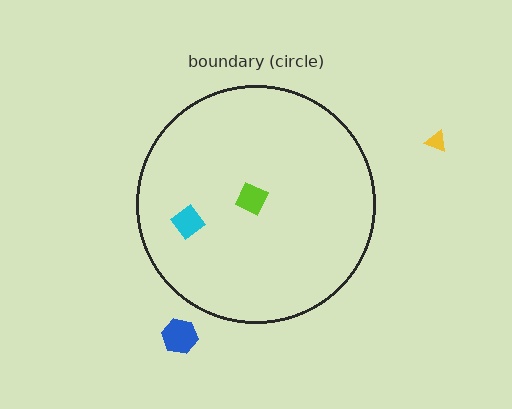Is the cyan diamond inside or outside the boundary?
Inside.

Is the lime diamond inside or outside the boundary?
Inside.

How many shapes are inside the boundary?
2 inside, 2 outside.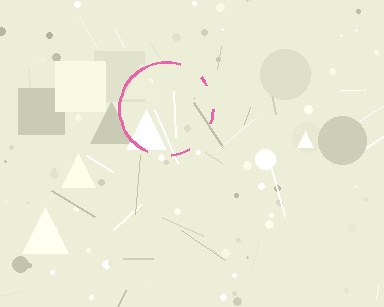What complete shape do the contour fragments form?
The contour fragments form a circle.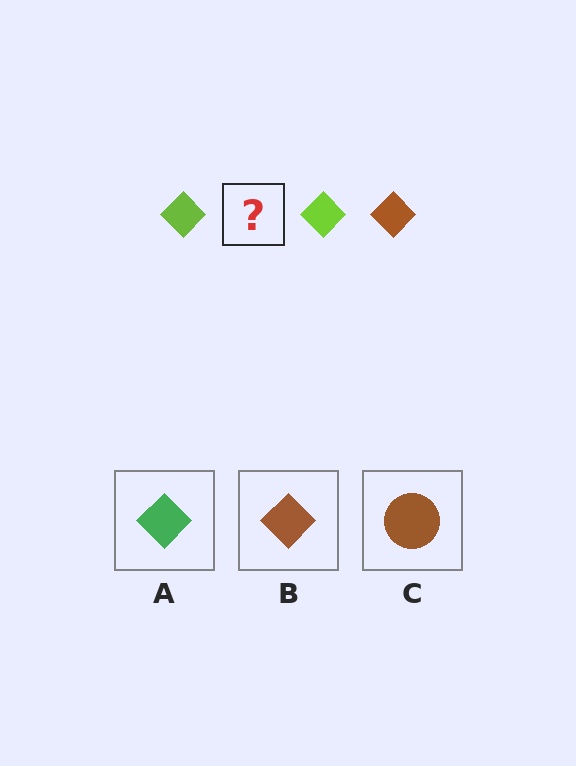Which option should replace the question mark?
Option B.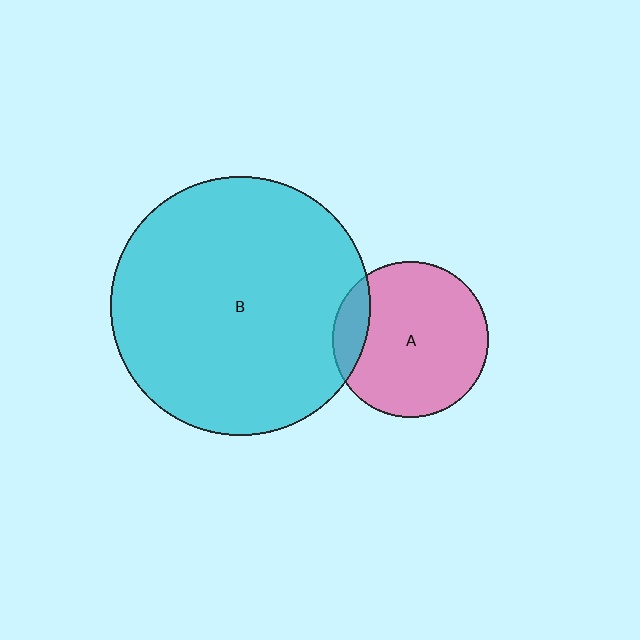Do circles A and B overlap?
Yes.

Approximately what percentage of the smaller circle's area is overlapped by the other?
Approximately 15%.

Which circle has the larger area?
Circle B (cyan).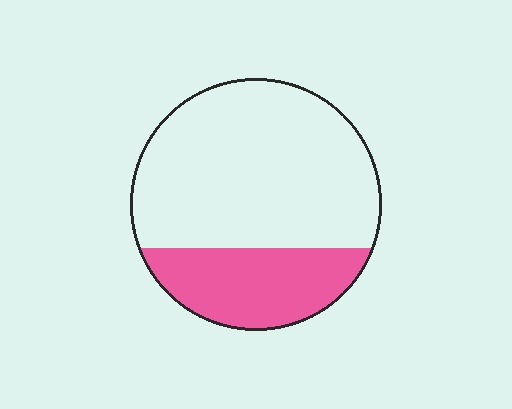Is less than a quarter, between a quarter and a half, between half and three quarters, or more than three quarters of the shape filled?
Between a quarter and a half.